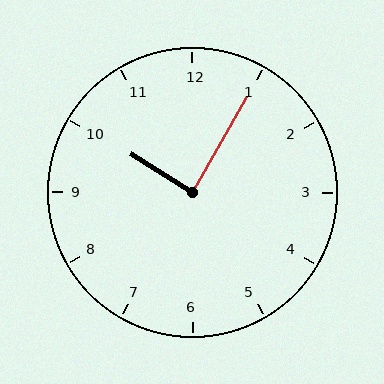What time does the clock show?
10:05.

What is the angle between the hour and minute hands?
Approximately 88 degrees.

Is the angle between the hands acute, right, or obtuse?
It is right.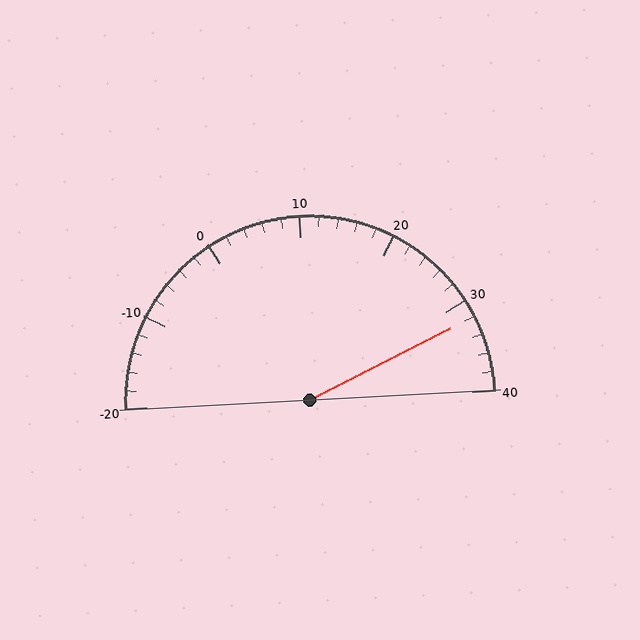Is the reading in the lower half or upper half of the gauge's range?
The reading is in the upper half of the range (-20 to 40).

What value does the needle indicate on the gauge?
The needle indicates approximately 32.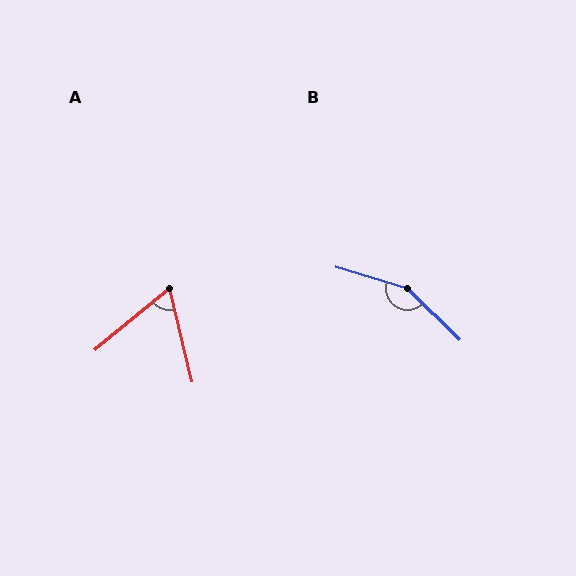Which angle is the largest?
B, at approximately 152 degrees.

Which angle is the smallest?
A, at approximately 64 degrees.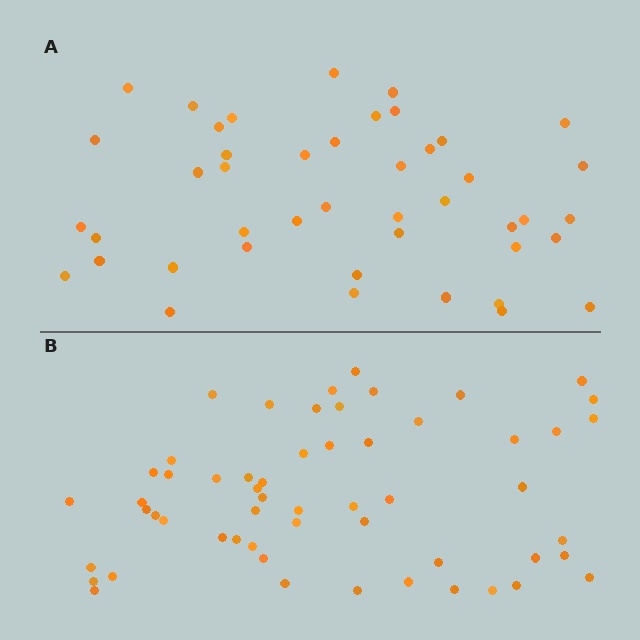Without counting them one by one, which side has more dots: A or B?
Region B (the bottom region) has more dots.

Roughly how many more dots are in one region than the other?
Region B has roughly 12 or so more dots than region A.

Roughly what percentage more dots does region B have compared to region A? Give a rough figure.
About 25% more.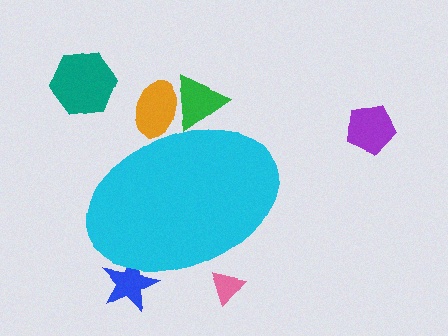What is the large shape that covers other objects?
A cyan ellipse.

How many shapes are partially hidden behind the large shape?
4 shapes are partially hidden.